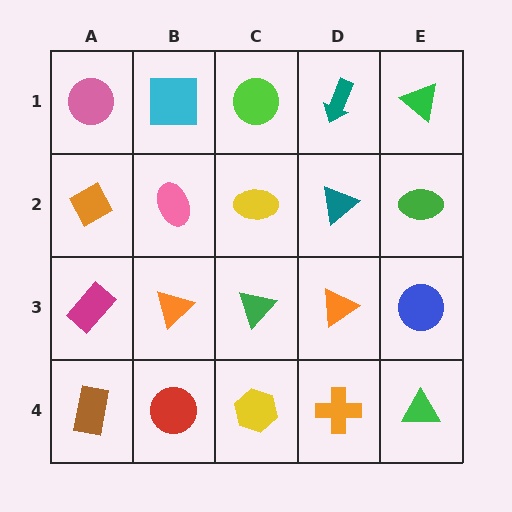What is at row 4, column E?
A green triangle.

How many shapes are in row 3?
5 shapes.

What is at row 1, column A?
A pink circle.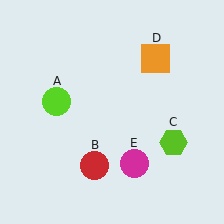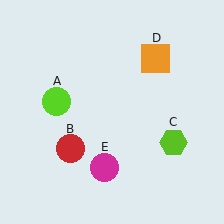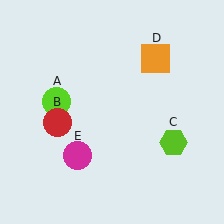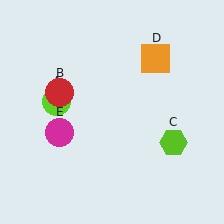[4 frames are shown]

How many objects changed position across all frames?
2 objects changed position: red circle (object B), magenta circle (object E).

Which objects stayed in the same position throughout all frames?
Lime circle (object A) and lime hexagon (object C) and orange square (object D) remained stationary.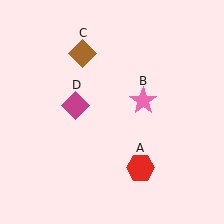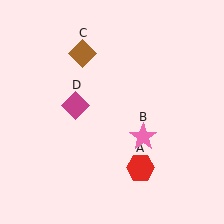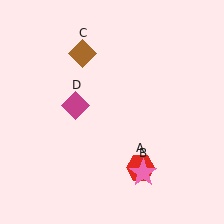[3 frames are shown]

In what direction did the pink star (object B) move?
The pink star (object B) moved down.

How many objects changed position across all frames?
1 object changed position: pink star (object B).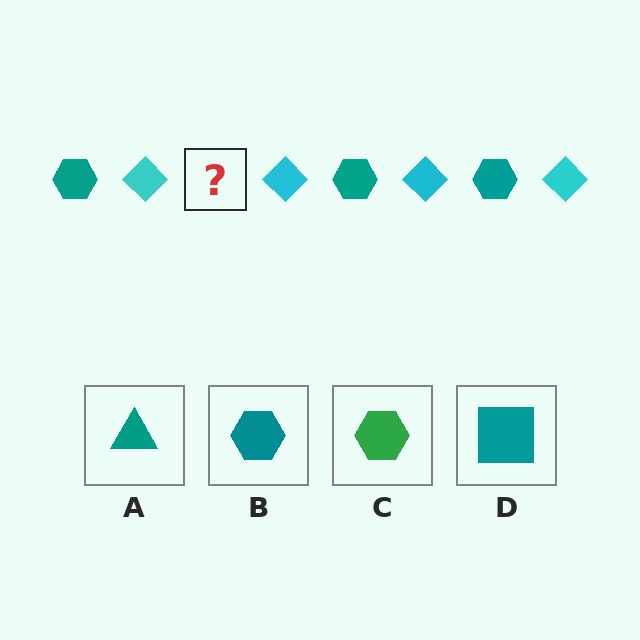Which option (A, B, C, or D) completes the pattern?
B.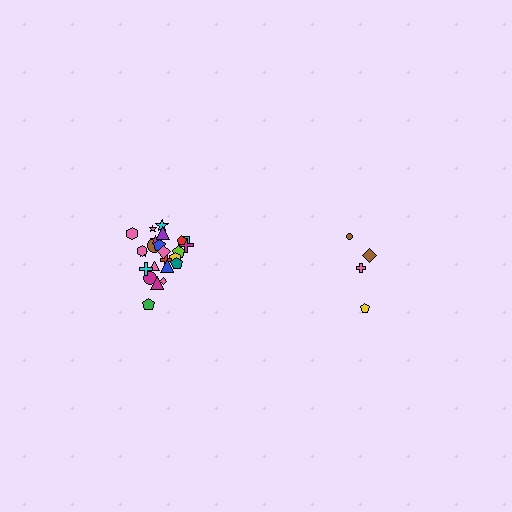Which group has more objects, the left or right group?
The left group.